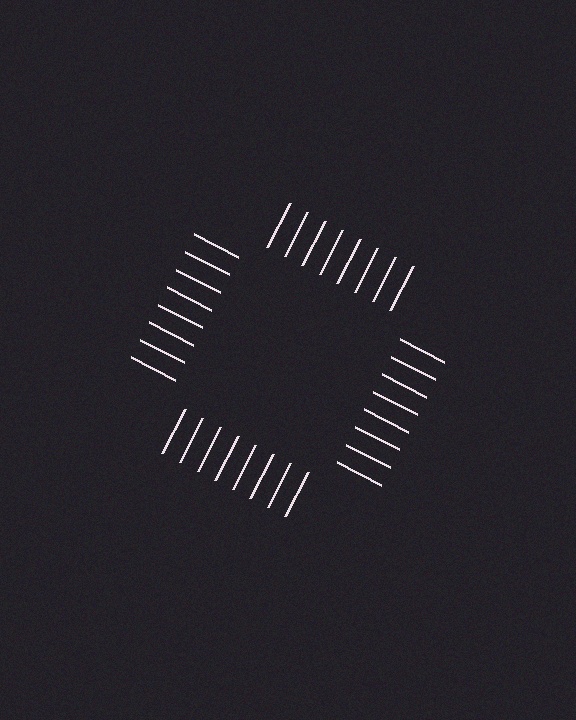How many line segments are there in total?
32 — 8 along each of the 4 edges.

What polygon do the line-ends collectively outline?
An illusory square — the line segments terminate on its edges but no continuous stroke is drawn.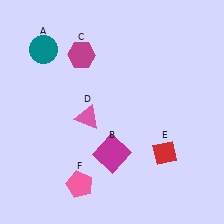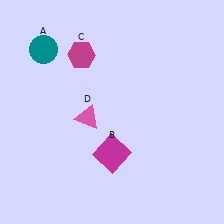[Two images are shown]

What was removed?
The red diamond (E), the pink pentagon (F) were removed in Image 2.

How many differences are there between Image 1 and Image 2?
There are 2 differences between the two images.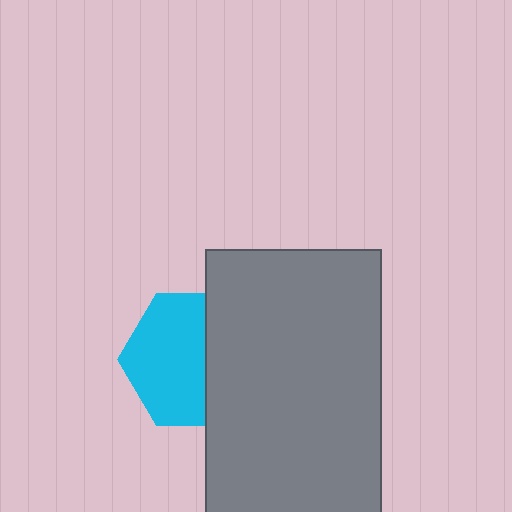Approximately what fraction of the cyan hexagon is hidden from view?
Roughly 40% of the cyan hexagon is hidden behind the gray rectangle.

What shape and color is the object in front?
The object in front is a gray rectangle.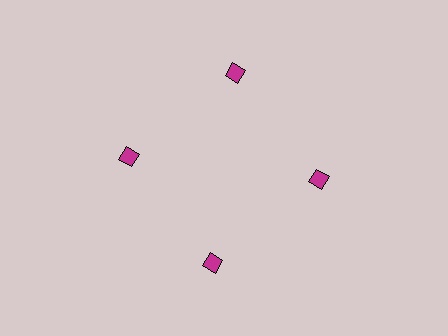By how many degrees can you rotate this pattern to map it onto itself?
The pattern maps onto itself every 90 degrees of rotation.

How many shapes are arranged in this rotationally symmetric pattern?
There are 4 shapes, arranged in 4 groups of 1.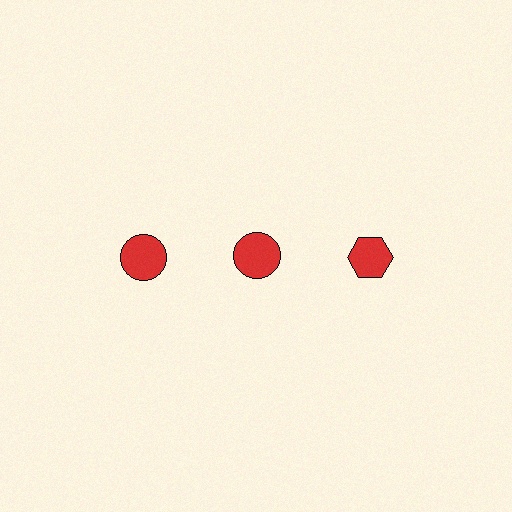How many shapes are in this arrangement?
There are 3 shapes arranged in a grid pattern.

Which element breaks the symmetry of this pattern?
The red hexagon in the top row, center column breaks the symmetry. All other shapes are red circles.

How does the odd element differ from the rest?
It has a different shape: hexagon instead of circle.